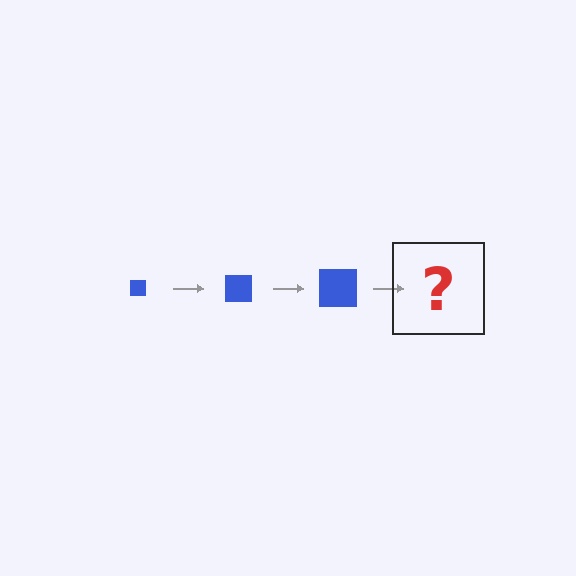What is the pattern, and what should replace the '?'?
The pattern is that the square gets progressively larger each step. The '?' should be a blue square, larger than the previous one.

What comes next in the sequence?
The next element should be a blue square, larger than the previous one.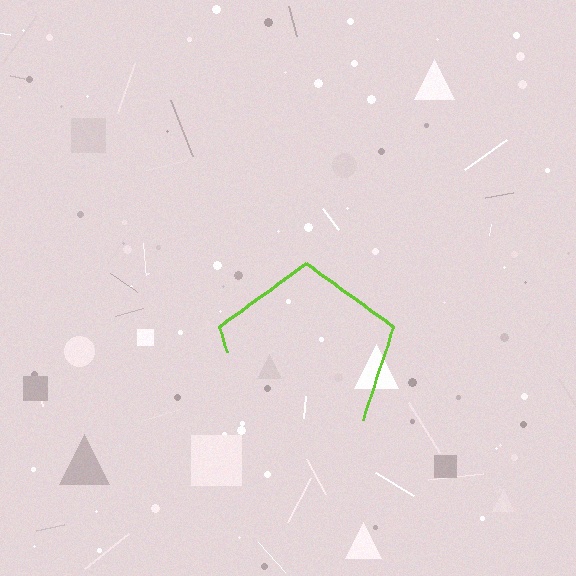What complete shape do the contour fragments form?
The contour fragments form a pentagon.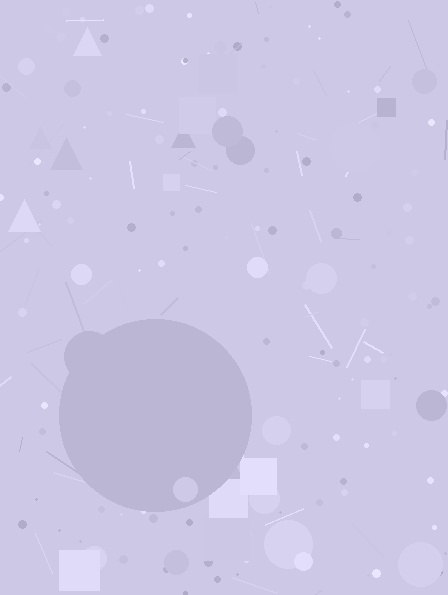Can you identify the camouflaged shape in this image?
The camouflaged shape is a circle.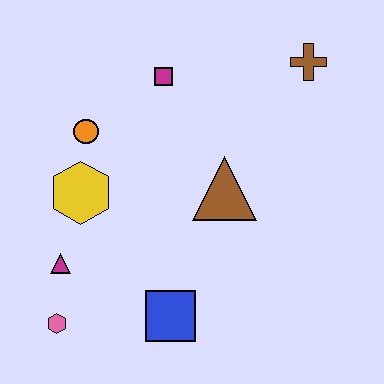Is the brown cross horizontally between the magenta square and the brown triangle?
No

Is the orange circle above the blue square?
Yes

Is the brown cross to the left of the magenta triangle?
No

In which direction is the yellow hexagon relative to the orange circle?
The yellow hexagon is below the orange circle.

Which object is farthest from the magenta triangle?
The brown cross is farthest from the magenta triangle.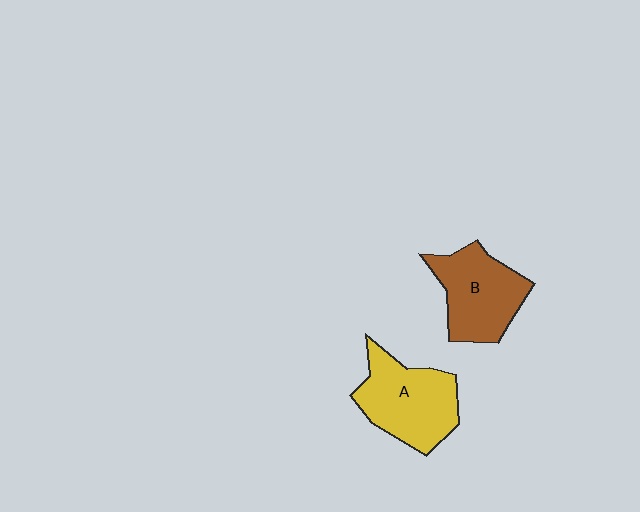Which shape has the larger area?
Shape A (yellow).